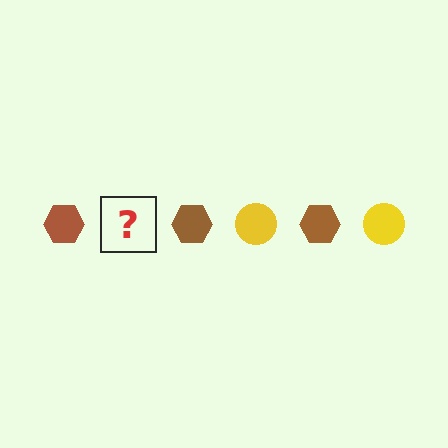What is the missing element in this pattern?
The missing element is a yellow circle.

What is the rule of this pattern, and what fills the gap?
The rule is that the pattern alternates between brown hexagon and yellow circle. The gap should be filled with a yellow circle.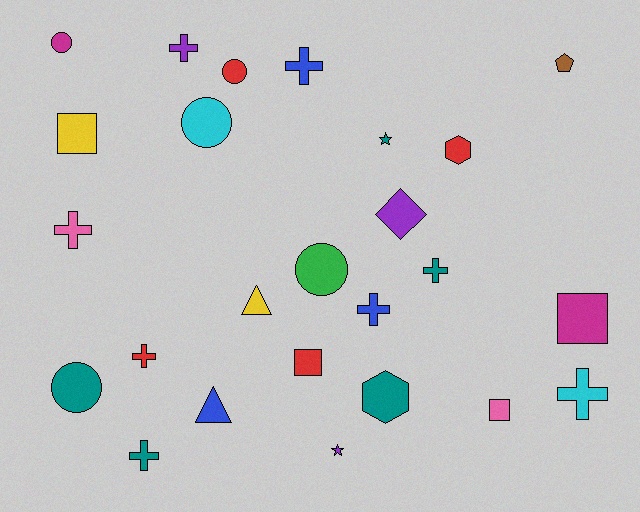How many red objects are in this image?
There are 4 red objects.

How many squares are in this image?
There are 4 squares.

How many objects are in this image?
There are 25 objects.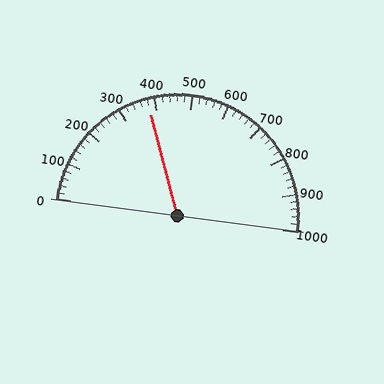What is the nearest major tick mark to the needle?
The nearest major tick mark is 400.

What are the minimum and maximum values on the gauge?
The gauge ranges from 0 to 1000.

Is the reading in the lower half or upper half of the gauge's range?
The reading is in the lower half of the range (0 to 1000).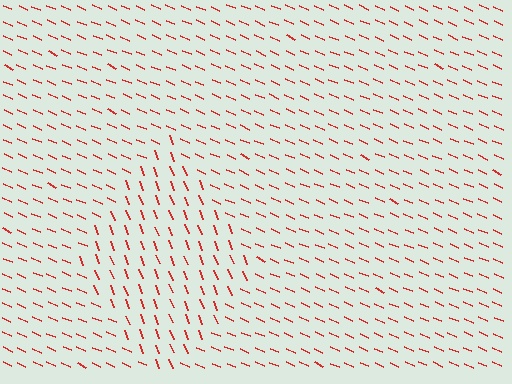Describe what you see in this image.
The image is filled with small red line segments. A diamond region in the image has lines oriented differently from the surrounding lines, creating a visible texture boundary.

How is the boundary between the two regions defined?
The boundary is defined purely by a change in line orientation (approximately 45 degrees difference). All lines are the same color and thickness.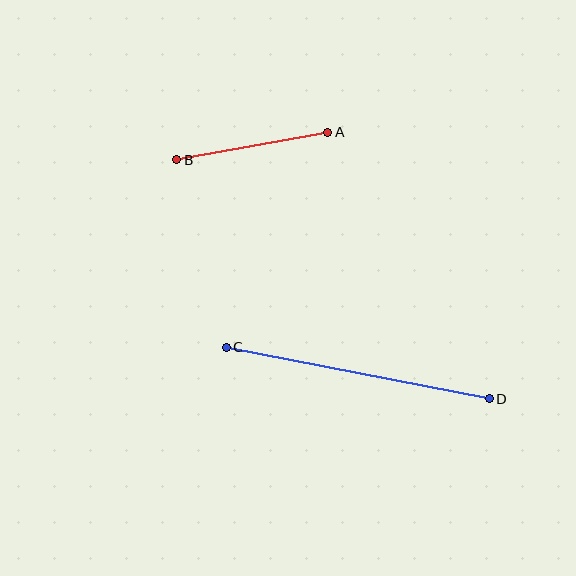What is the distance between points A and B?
The distance is approximately 154 pixels.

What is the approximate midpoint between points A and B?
The midpoint is at approximately (252, 146) pixels.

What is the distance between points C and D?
The distance is approximately 268 pixels.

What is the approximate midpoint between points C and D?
The midpoint is at approximately (358, 373) pixels.